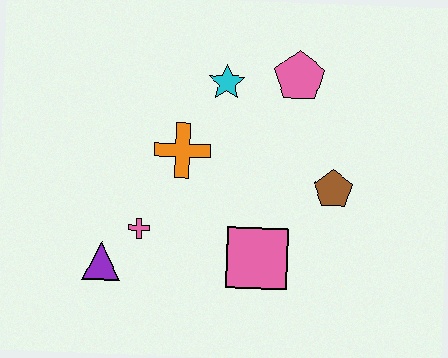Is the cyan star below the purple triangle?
No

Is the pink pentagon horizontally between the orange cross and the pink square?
No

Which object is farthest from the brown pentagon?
The purple triangle is farthest from the brown pentagon.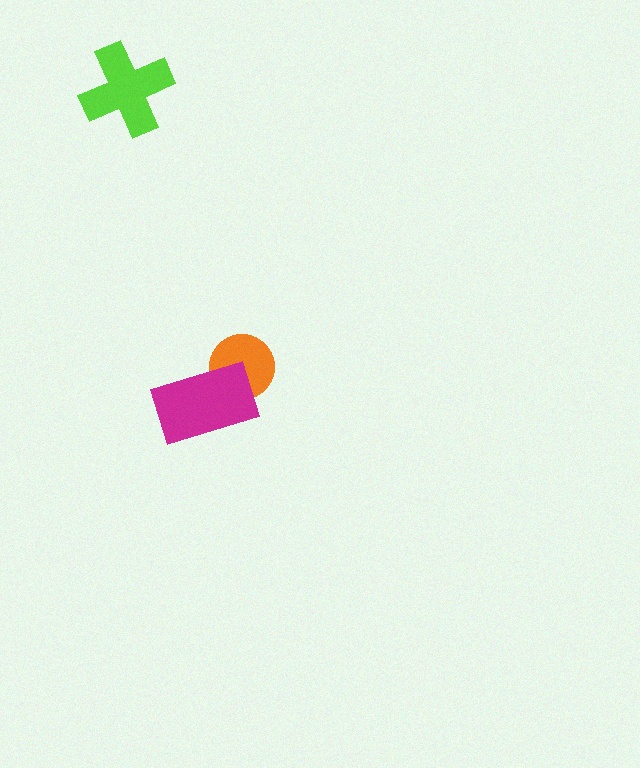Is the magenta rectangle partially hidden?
No, no other shape covers it.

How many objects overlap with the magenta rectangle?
1 object overlaps with the magenta rectangle.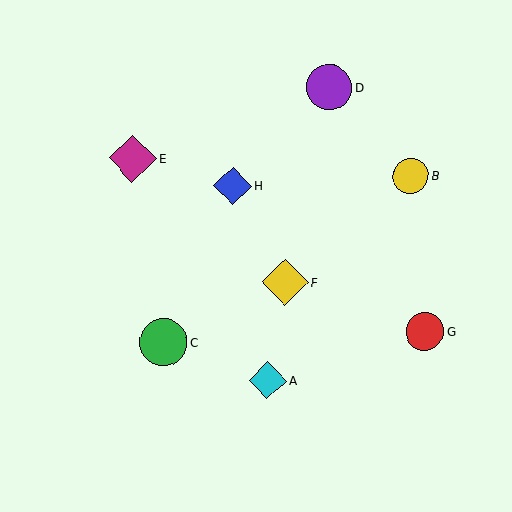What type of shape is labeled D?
Shape D is a purple circle.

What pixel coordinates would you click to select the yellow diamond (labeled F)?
Click at (285, 282) to select the yellow diamond F.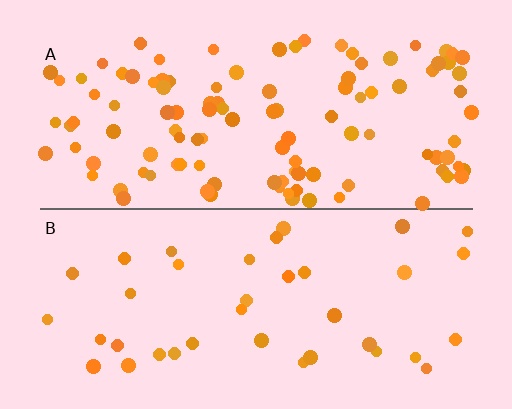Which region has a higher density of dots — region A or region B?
A (the top).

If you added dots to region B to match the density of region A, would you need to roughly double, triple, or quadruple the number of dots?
Approximately triple.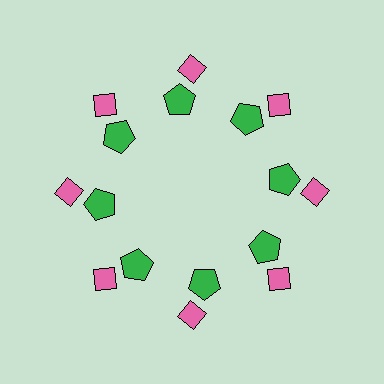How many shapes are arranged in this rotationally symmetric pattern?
There are 16 shapes, arranged in 8 groups of 2.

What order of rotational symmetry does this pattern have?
This pattern has 8-fold rotational symmetry.